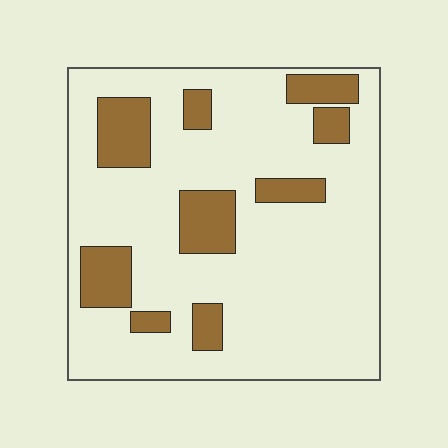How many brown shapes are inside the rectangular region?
9.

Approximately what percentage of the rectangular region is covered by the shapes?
Approximately 20%.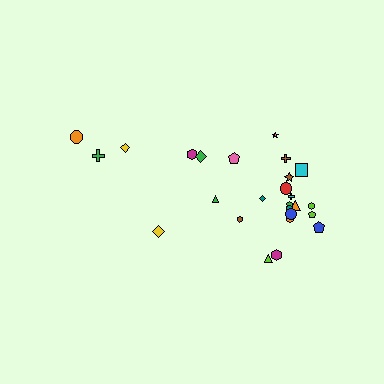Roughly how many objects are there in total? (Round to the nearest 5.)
Roughly 25 objects in total.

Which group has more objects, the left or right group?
The right group.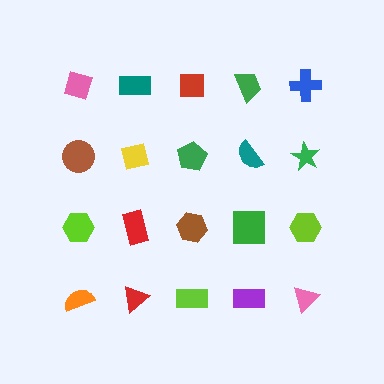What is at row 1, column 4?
A green trapezoid.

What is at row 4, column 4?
A purple rectangle.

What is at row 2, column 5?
A green star.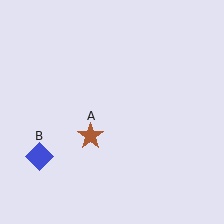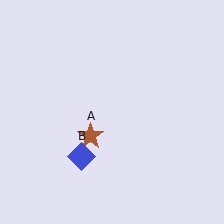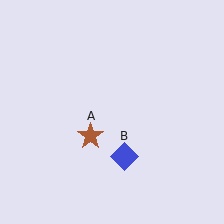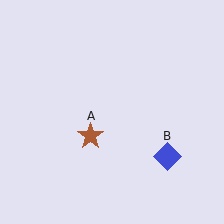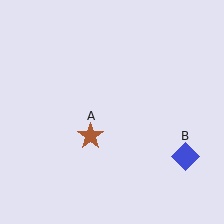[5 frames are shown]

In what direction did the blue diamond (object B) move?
The blue diamond (object B) moved right.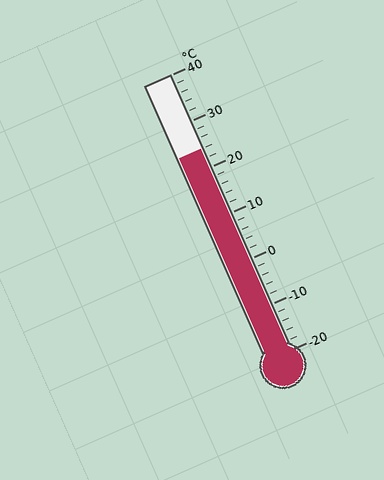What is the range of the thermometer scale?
The thermometer scale ranges from -20°C to 40°C.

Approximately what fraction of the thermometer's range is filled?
The thermometer is filled to approximately 75% of its range.